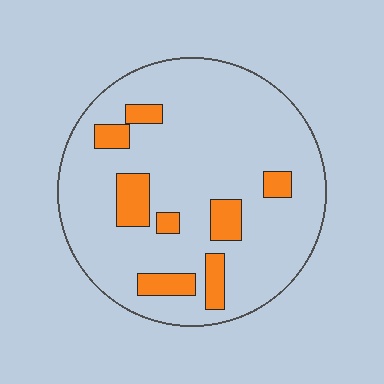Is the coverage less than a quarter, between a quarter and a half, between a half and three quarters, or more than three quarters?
Less than a quarter.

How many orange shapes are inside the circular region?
8.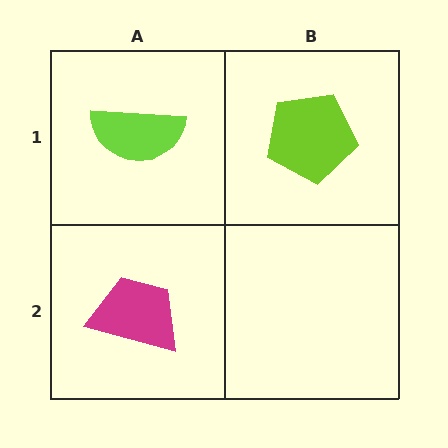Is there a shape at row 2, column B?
No, that cell is empty.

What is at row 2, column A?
A magenta trapezoid.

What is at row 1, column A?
A lime semicircle.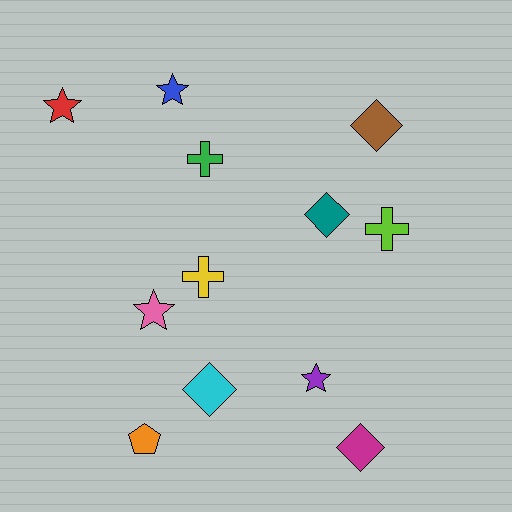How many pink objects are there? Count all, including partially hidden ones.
There is 1 pink object.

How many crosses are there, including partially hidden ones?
There are 3 crosses.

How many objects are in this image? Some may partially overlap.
There are 12 objects.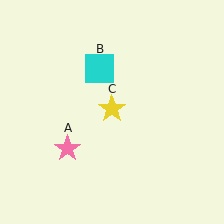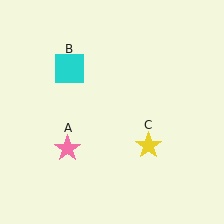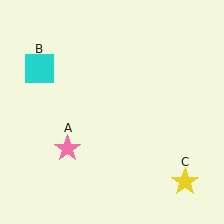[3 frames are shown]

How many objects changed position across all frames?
2 objects changed position: cyan square (object B), yellow star (object C).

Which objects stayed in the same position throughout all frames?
Pink star (object A) remained stationary.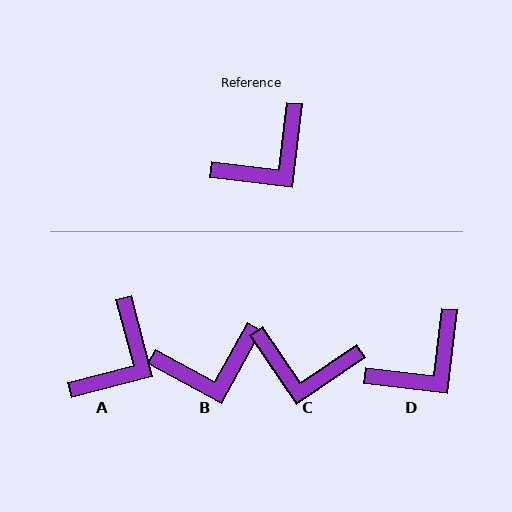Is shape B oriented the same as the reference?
No, it is off by about 22 degrees.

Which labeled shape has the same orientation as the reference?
D.